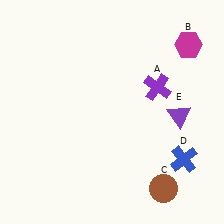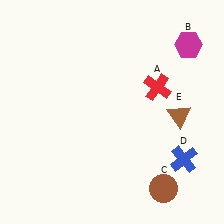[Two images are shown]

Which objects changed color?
A changed from purple to red. E changed from purple to brown.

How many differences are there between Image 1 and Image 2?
There are 2 differences between the two images.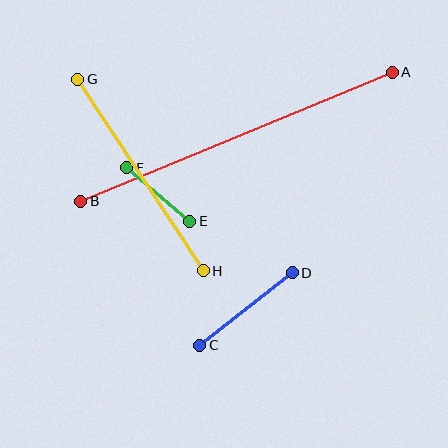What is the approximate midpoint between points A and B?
The midpoint is at approximately (237, 137) pixels.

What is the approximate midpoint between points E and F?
The midpoint is at approximately (158, 195) pixels.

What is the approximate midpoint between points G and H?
The midpoint is at approximately (140, 175) pixels.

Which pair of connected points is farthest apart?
Points A and B are farthest apart.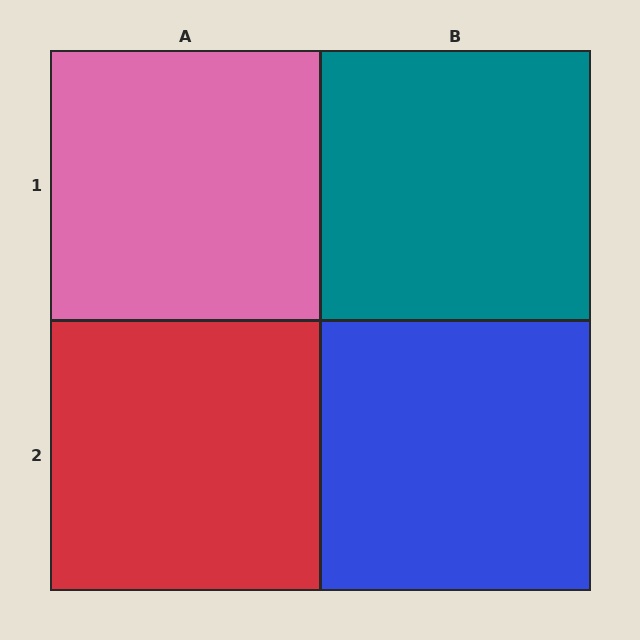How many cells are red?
1 cell is red.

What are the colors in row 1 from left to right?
Pink, teal.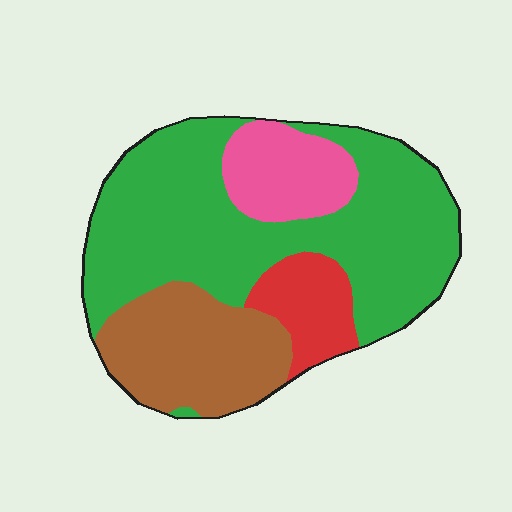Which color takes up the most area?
Green, at roughly 55%.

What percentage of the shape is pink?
Pink covers around 10% of the shape.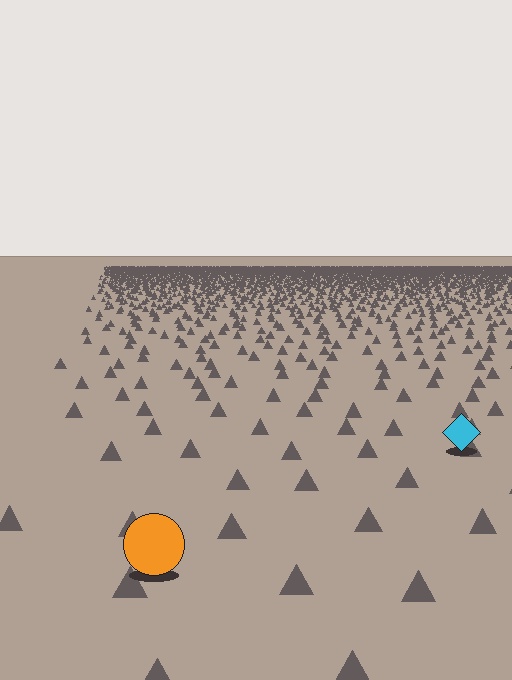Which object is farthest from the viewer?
The cyan diamond is farthest from the viewer. It appears smaller and the ground texture around it is denser.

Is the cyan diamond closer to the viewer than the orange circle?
No. The orange circle is closer — you can tell from the texture gradient: the ground texture is coarser near it.